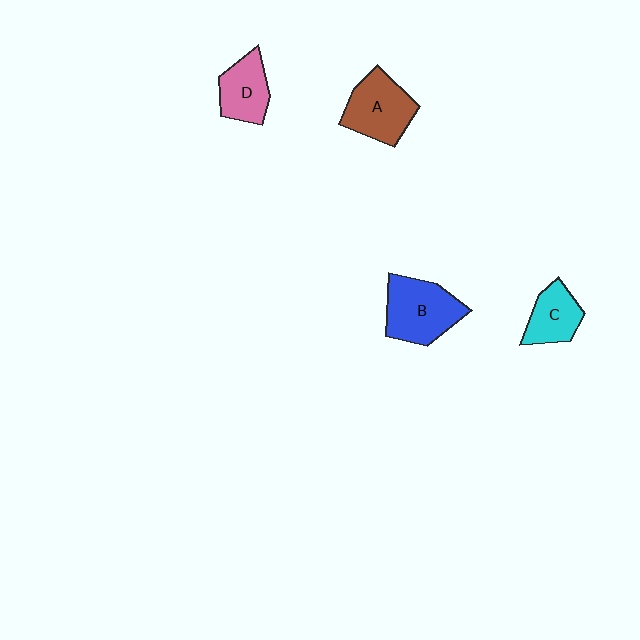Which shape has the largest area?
Shape B (blue).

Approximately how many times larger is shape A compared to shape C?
Approximately 1.4 times.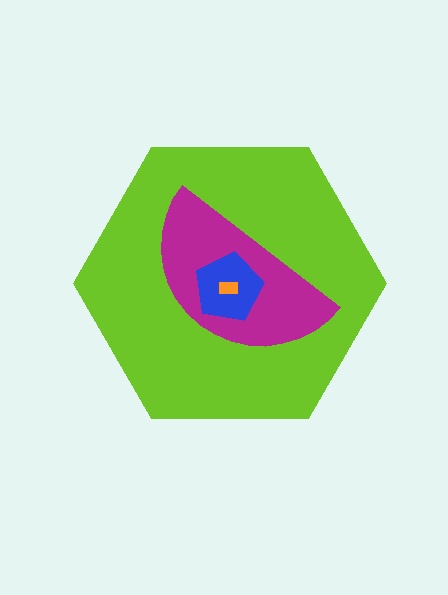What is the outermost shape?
The lime hexagon.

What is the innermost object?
The orange rectangle.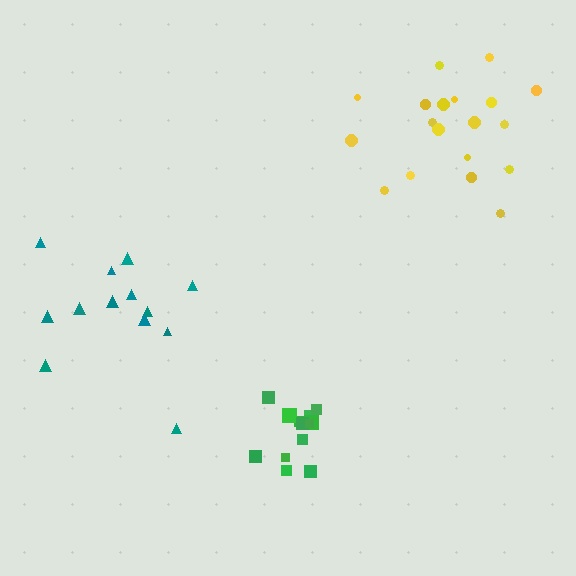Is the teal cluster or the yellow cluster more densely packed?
Yellow.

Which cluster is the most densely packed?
Green.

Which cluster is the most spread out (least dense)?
Teal.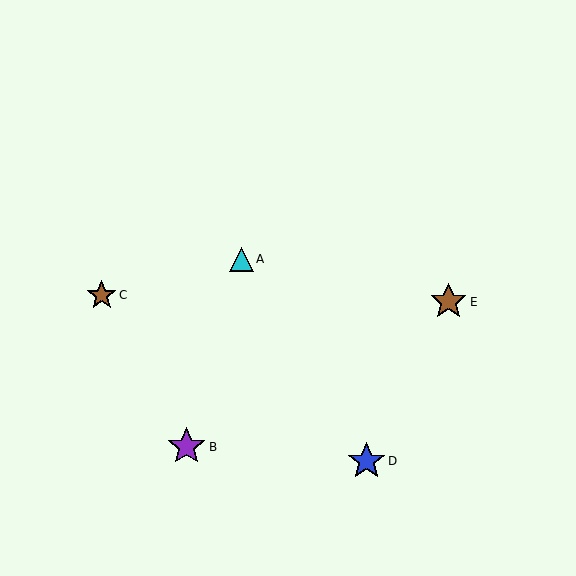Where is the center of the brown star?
The center of the brown star is at (102, 295).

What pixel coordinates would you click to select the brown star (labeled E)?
Click at (449, 302) to select the brown star E.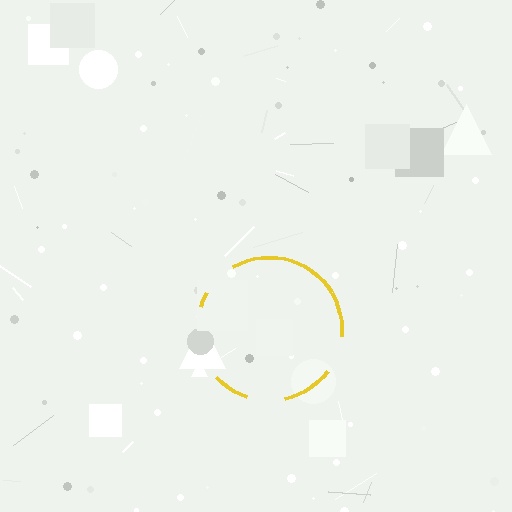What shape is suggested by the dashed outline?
The dashed outline suggests a circle.